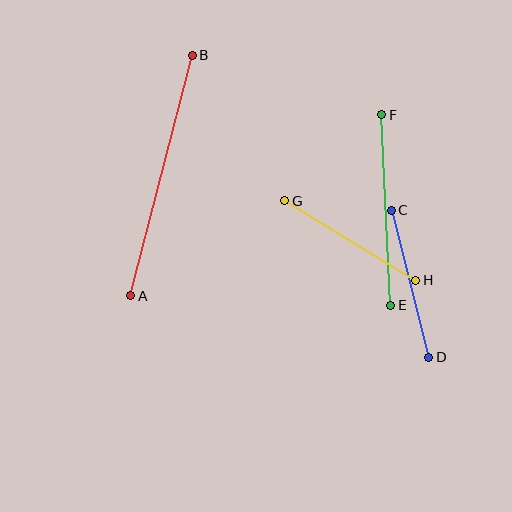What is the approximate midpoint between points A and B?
The midpoint is at approximately (161, 175) pixels.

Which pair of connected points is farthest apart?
Points A and B are farthest apart.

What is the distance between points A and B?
The distance is approximately 248 pixels.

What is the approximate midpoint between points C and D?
The midpoint is at approximately (410, 284) pixels.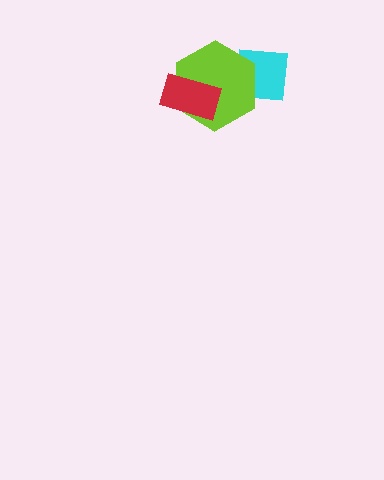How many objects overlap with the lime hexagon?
2 objects overlap with the lime hexagon.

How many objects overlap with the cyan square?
1 object overlaps with the cyan square.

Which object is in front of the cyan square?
The lime hexagon is in front of the cyan square.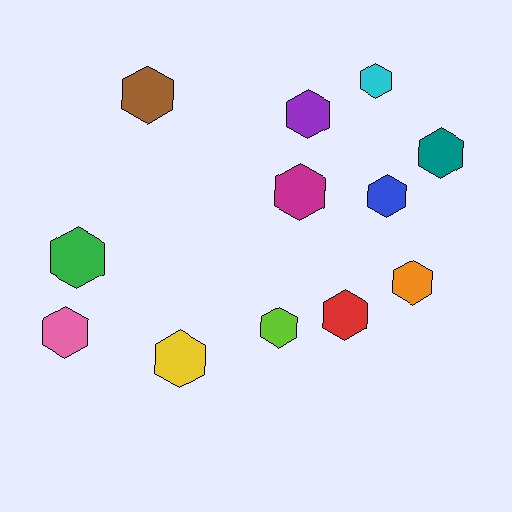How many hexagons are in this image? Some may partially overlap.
There are 12 hexagons.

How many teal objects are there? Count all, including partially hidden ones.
There is 1 teal object.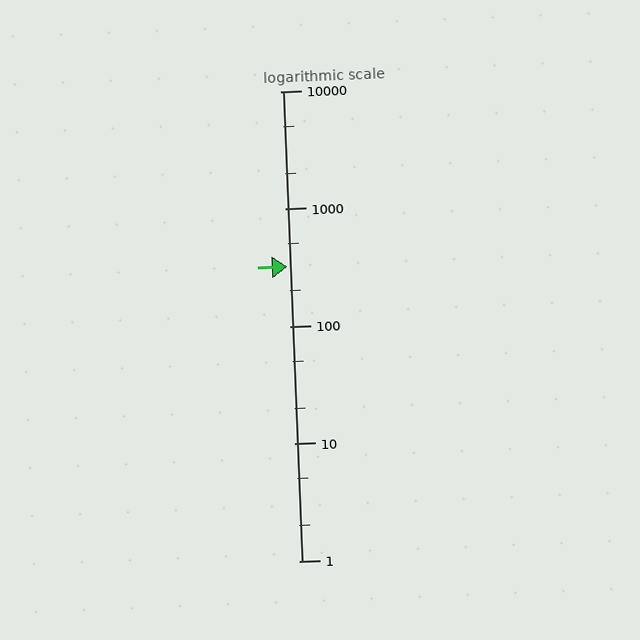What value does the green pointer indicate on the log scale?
The pointer indicates approximately 320.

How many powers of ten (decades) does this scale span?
The scale spans 4 decades, from 1 to 10000.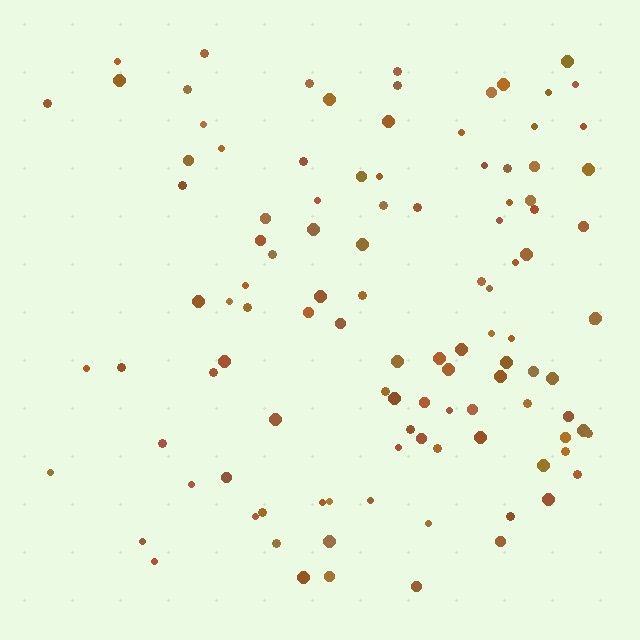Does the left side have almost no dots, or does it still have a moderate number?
Still a moderate number, just noticeably fewer than the right.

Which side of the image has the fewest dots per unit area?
The left.